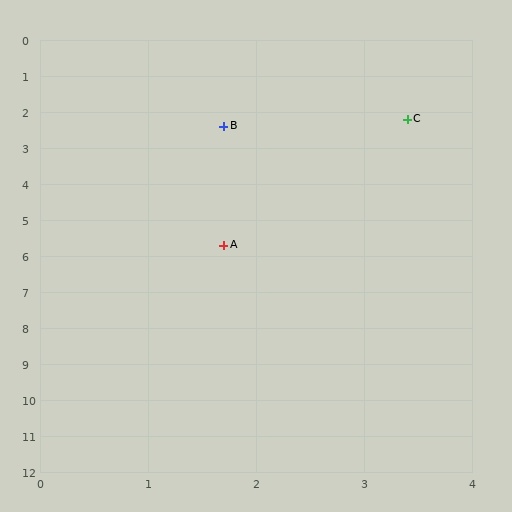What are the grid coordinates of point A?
Point A is at approximately (1.7, 5.7).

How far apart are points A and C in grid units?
Points A and C are about 3.9 grid units apart.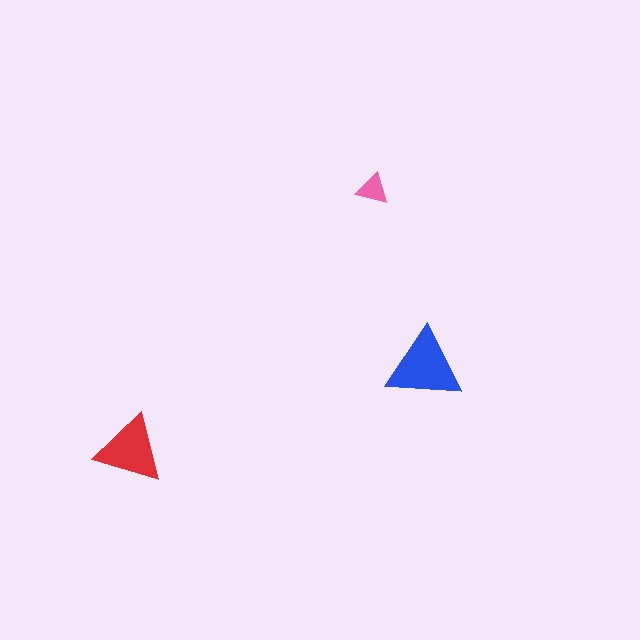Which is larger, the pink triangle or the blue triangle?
The blue one.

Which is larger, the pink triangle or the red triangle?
The red one.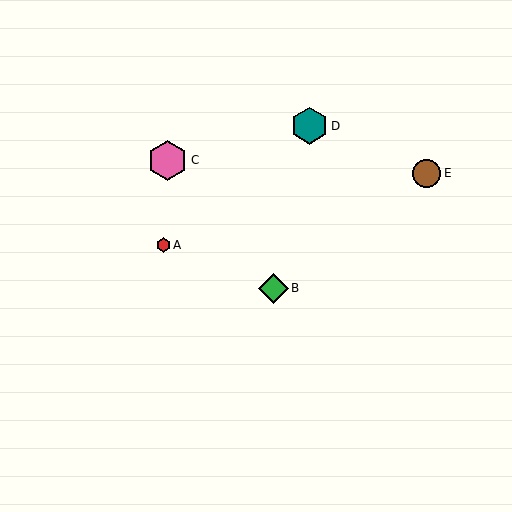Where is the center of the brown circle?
The center of the brown circle is at (427, 173).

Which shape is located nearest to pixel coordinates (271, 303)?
The green diamond (labeled B) at (273, 288) is nearest to that location.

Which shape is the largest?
The pink hexagon (labeled C) is the largest.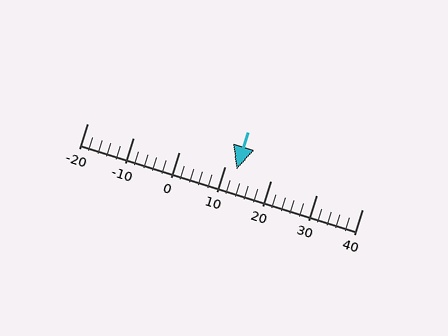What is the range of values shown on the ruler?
The ruler shows values from -20 to 40.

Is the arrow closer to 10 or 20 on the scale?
The arrow is closer to 10.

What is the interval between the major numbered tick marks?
The major tick marks are spaced 10 units apart.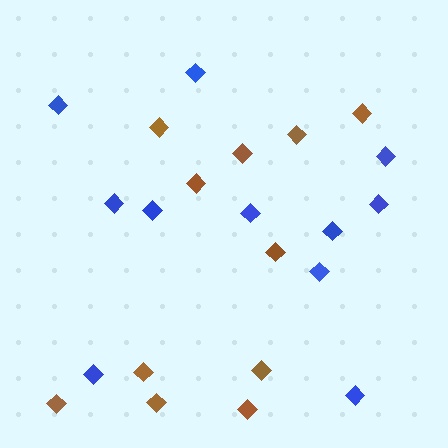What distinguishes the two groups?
There are 2 groups: one group of blue diamonds (11) and one group of brown diamonds (11).